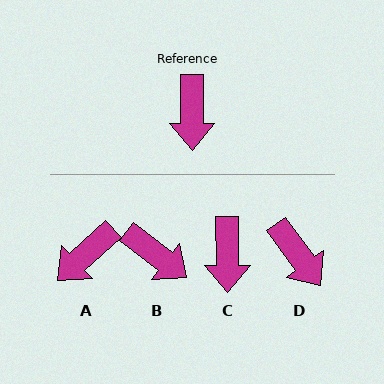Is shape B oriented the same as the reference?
No, it is off by about 52 degrees.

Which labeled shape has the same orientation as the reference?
C.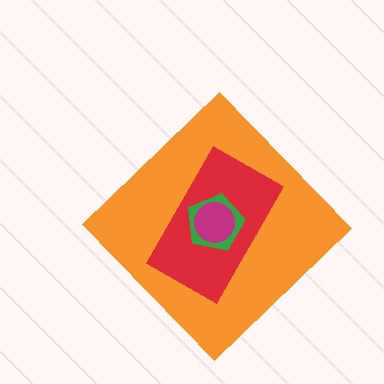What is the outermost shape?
The orange diamond.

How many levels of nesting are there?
4.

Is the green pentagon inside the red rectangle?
Yes.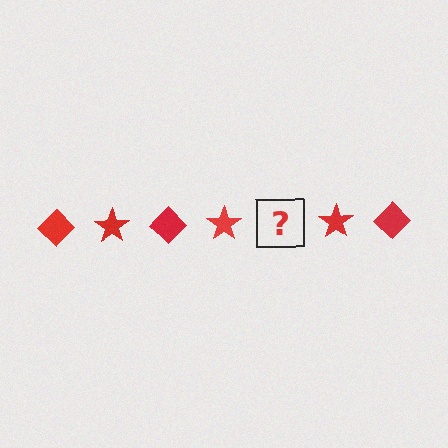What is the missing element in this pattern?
The missing element is a red diamond.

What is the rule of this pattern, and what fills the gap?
The rule is that the pattern cycles through diamond, star shapes in red. The gap should be filled with a red diamond.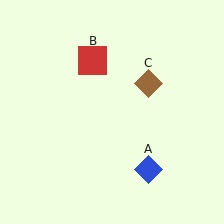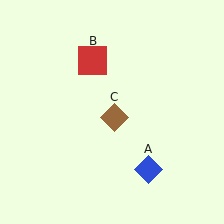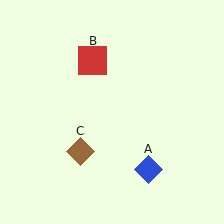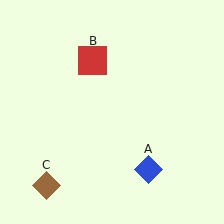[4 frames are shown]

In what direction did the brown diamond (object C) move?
The brown diamond (object C) moved down and to the left.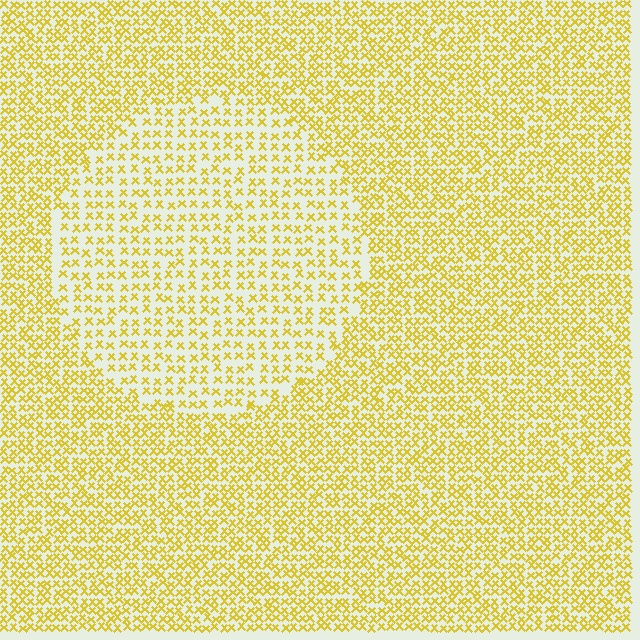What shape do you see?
I see a circle.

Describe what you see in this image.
The image contains small yellow elements arranged at two different densities. A circle-shaped region is visible where the elements are less densely packed than the surrounding area.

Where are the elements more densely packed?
The elements are more densely packed outside the circle boundary.